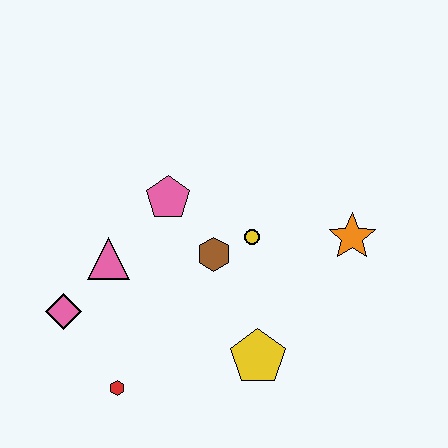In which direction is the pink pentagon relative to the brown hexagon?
The pink pentagon is above the brown hexagon.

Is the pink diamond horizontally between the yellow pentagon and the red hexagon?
No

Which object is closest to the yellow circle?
The brown hexagon is closest to the yellow circle.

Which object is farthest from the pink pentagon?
The red hexagon is farthest from the pink pentagon.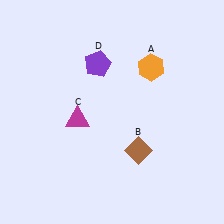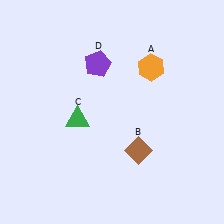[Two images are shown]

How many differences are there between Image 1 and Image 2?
There is 1 difference between the two images.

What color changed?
The triangle (C) changed from magenta in Image 1 to green in Image 2.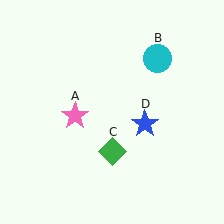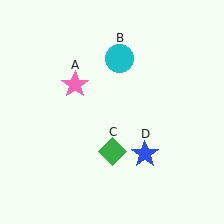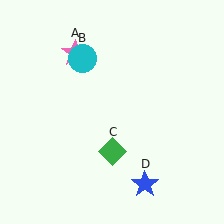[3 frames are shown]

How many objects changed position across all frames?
3 objects changed position: pink star (object A), cyan circle (object B), blue star (object D).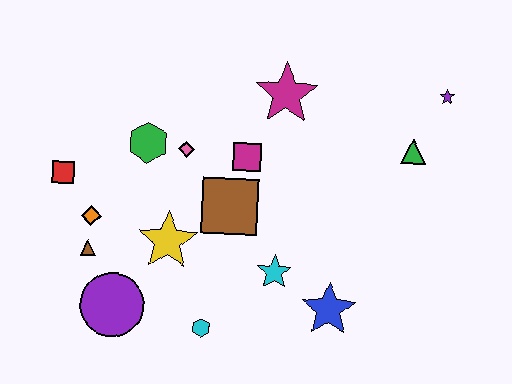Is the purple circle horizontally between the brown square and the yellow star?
No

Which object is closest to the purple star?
The green triangle is closest to the purple star.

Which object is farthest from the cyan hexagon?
The purple star is farthest from the cyan hexagon.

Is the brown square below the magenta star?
Yes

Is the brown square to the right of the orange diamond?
Yes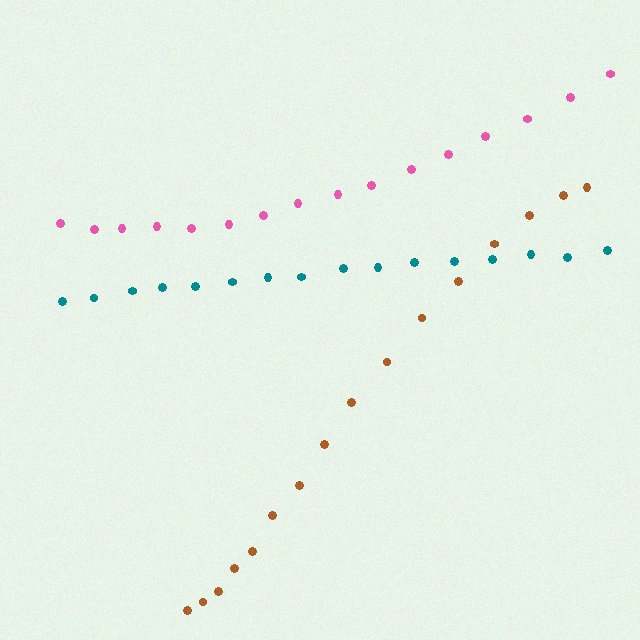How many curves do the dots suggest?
There are 3 distinct paths.